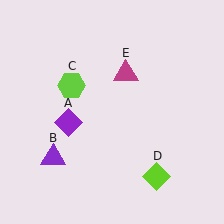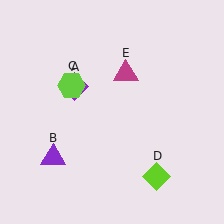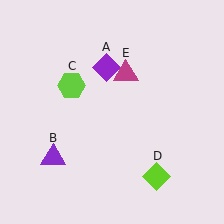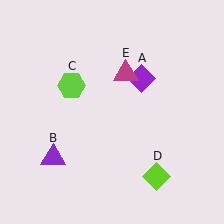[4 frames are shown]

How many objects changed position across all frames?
1 object changed position: purple diamond (object A).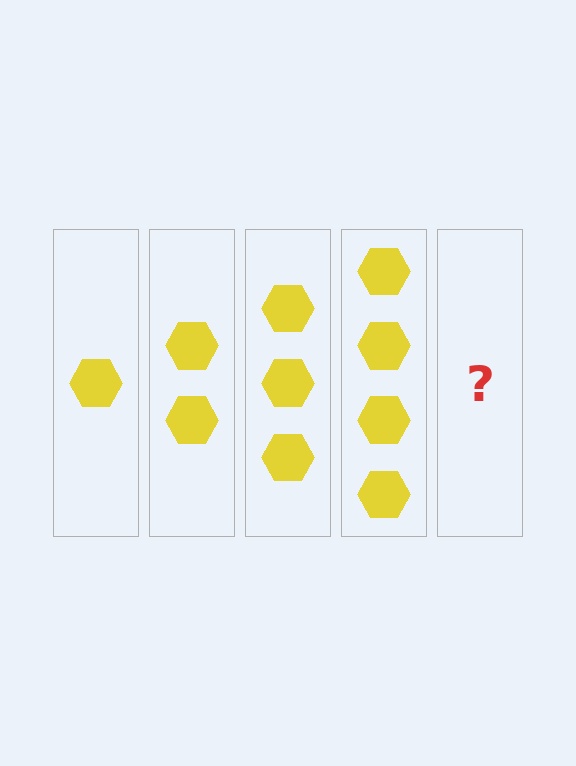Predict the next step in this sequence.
The next step is 5 hexagons.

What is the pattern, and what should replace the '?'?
The pattern is that each step adds one more hexagon. The '?' should be 5 hexagons.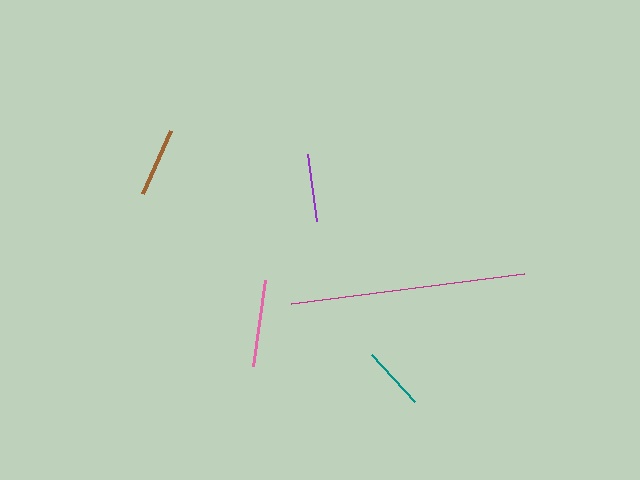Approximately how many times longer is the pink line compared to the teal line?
The pink line is approximately 1.4 times the length of the teal line.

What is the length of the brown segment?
The brown segment is approximately 69 pixels long.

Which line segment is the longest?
The magenta line is the longest at approximately 235 pixels.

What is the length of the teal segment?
The teal segment is approximately 63 pixels long.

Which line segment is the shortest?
The teal line is the shortest at approximately 63 pixels.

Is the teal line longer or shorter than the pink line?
The pink line is longer than the teal line.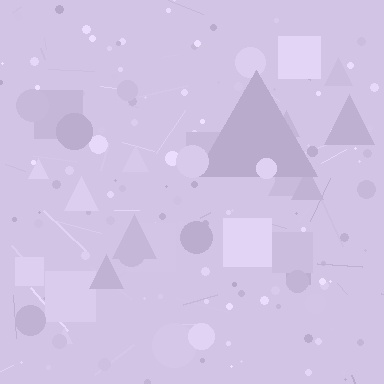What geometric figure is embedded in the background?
A triangle is embedded in the background.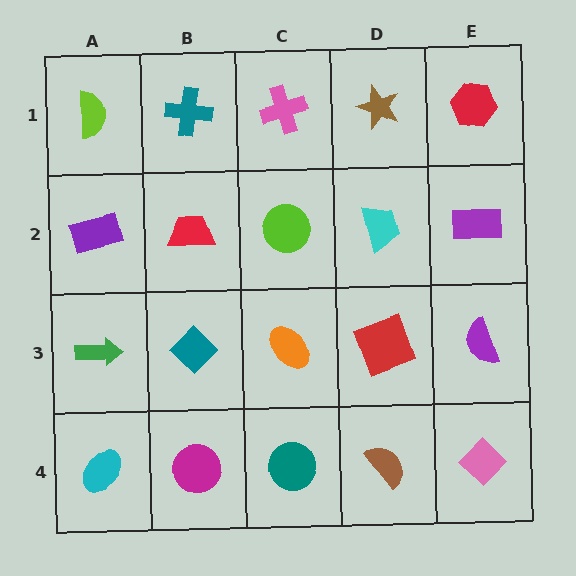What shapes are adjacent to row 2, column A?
A lime semicircle (row 1, column A), a green arrow (row 3, column A), a red trapezoid (row 2, column B).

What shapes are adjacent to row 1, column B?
A red trapezoid (row 2, column B), a lime semicircle (row 1, column A), a pink cross (row 1, column C).